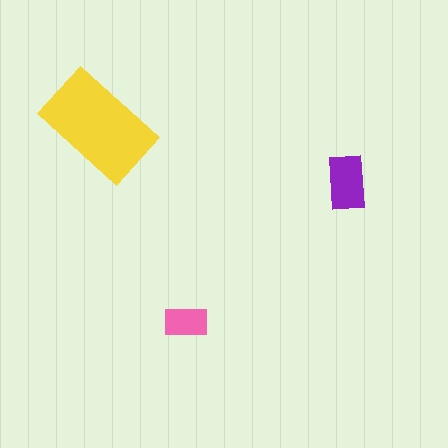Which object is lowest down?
The pink rectangle is bottommost.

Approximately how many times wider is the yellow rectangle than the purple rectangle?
About 2 times wider.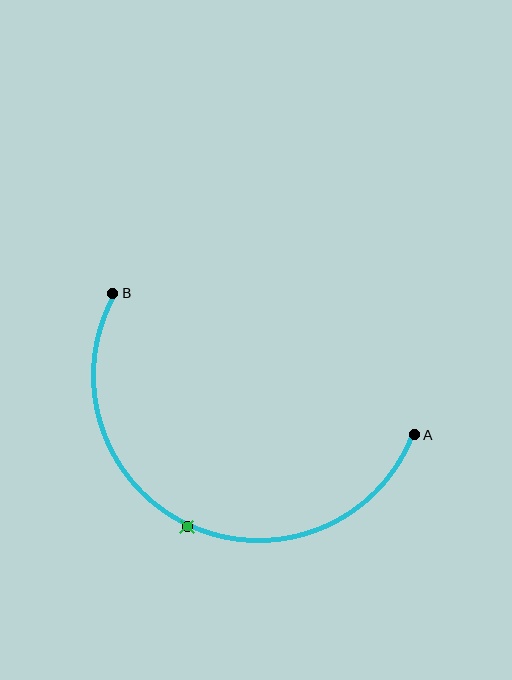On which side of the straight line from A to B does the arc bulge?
The arc bulges below the straight line connecting A and B.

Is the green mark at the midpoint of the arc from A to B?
Yes. The green mark lies on the arc at equal arc-length from both A and B — it is the arc midpoint.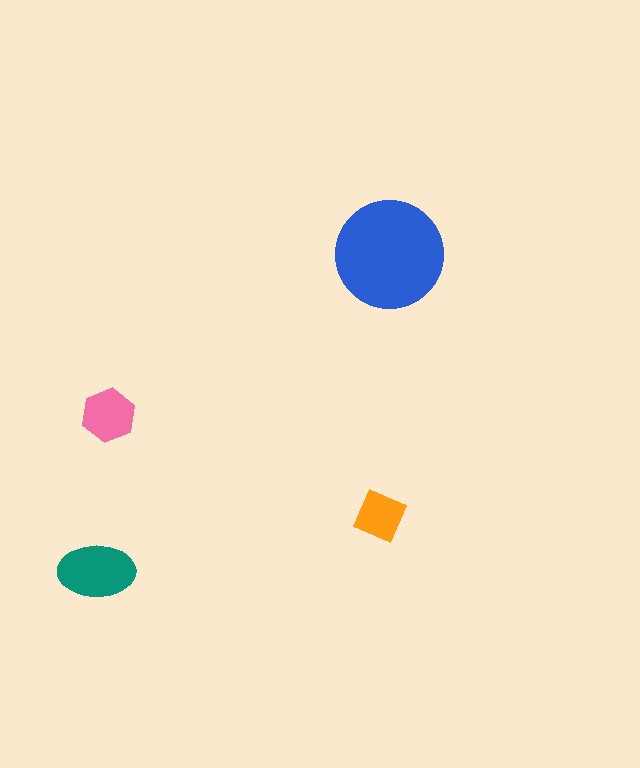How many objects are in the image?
There are 4 objects in the image.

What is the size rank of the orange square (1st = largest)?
4th.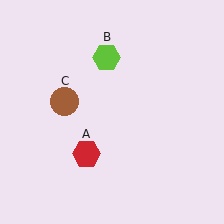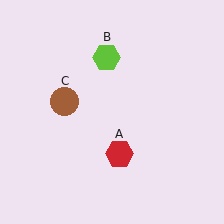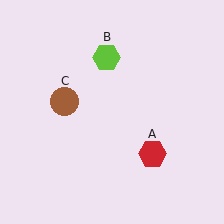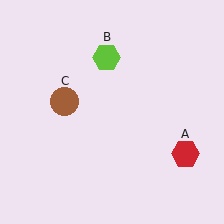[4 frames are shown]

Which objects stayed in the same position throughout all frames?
Lime hexagon (object B) and brown circle (object C) remained stationary.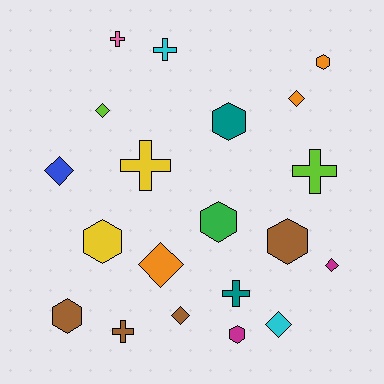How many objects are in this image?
There are 20 objects.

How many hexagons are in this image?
There are 7 hexagons.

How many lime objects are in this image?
There are 2 lime objects.